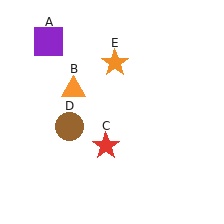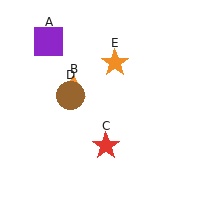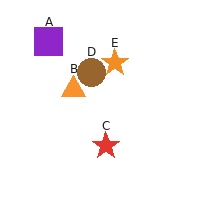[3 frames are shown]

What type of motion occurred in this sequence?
The brown circle (object D) rotated clockwise around the center of the scene.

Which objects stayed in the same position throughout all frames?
Purple square (object A) and orange triangle (object B) and red star (object C) and orange star (object E) remained stationary.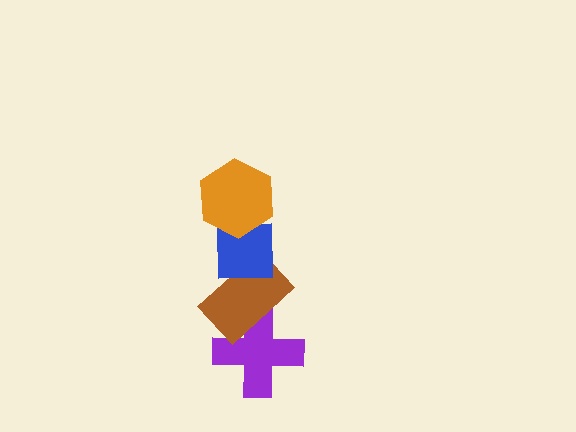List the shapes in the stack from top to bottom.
From top to bottom: the orange hexagon, the blue square, the brown rectangle, the purple cross.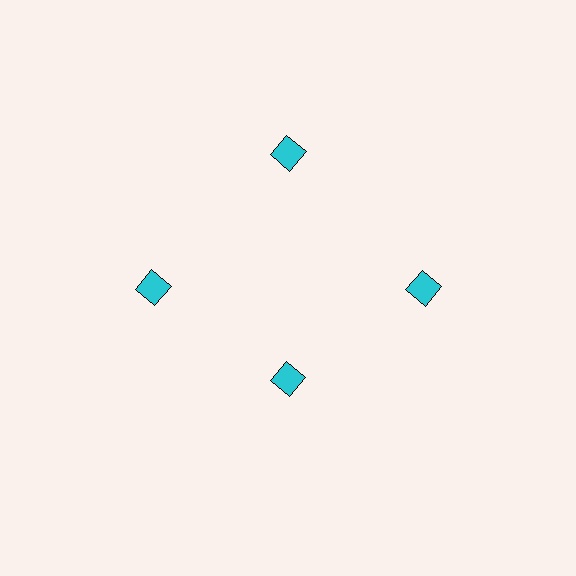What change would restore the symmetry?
The symmetry would be restored by moving it outward, back onto the ring so that all 4 diamonds sit at equal angles and equal distance from the center.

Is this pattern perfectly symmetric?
No. The 4 cyan diamonds are arranged in a ring, but one element near the 6 o'clock position is pulled inward toward the center, breaking the 4-fold rotational symmetry.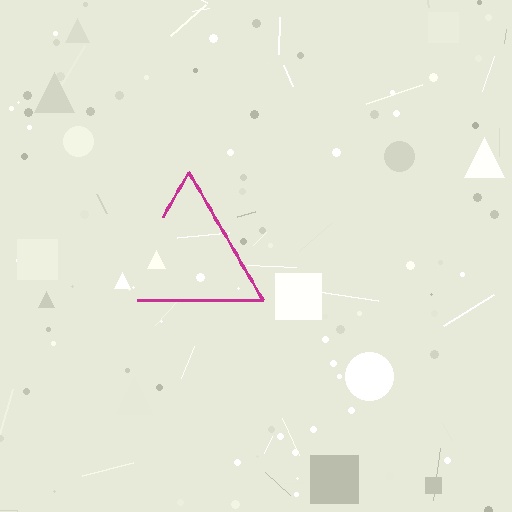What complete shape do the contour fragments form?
The contour fragments form a triangle.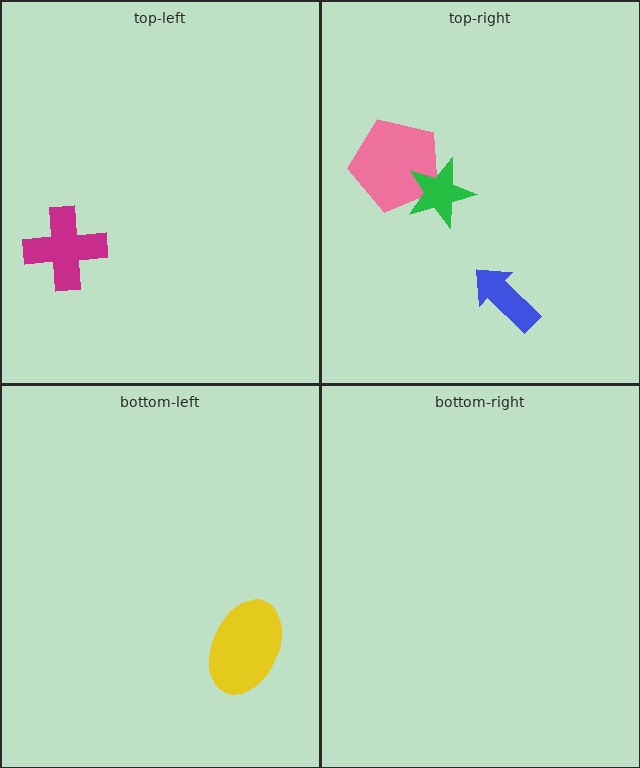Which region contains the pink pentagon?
The top-right region.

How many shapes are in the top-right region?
3.